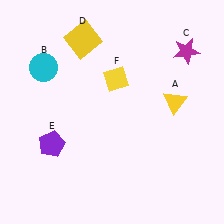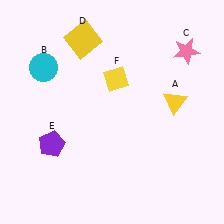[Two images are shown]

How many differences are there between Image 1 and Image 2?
There is 1 difference between the two images.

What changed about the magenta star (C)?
In Image 1, C is magenta. In Image 2, it changed to pink.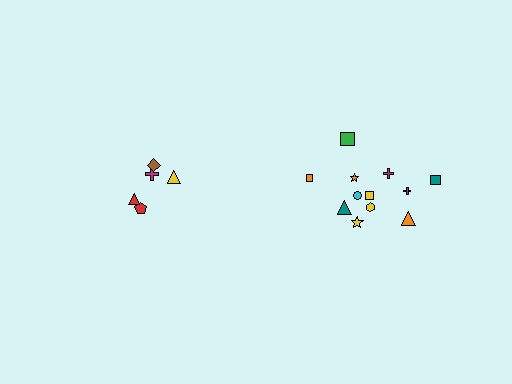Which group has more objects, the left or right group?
The right group.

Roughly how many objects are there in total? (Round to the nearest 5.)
Roughly 15 objects in total.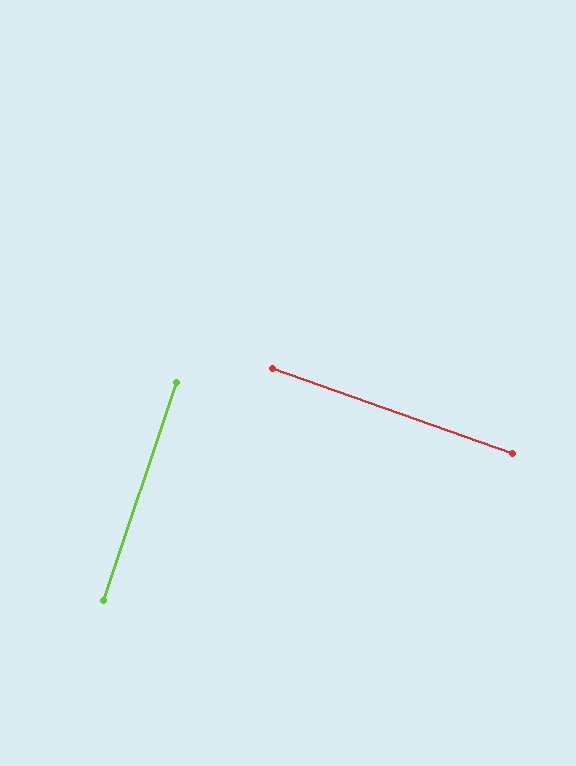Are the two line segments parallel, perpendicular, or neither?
Perpendicular — they meet at approximately 89°.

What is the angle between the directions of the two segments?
Approximately 89 degrees.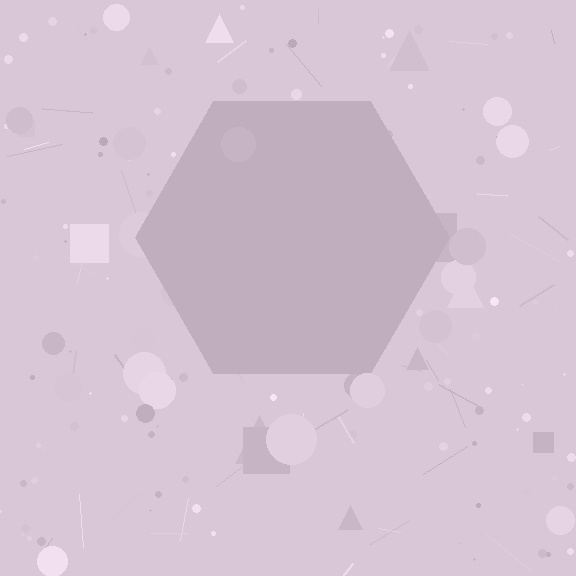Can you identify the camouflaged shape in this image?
The camouflaged shape is a hexagon.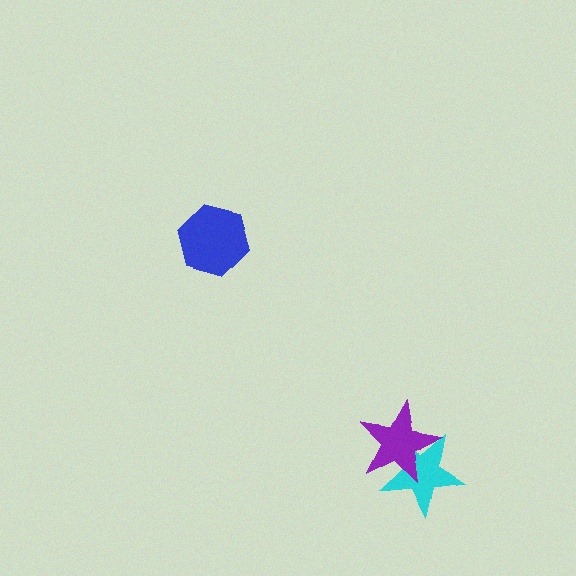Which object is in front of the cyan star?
The purple star is in front of the cyan star.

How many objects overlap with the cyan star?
1 object overlaps with the cyan star.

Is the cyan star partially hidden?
Yes, it is partially covered by another shape.